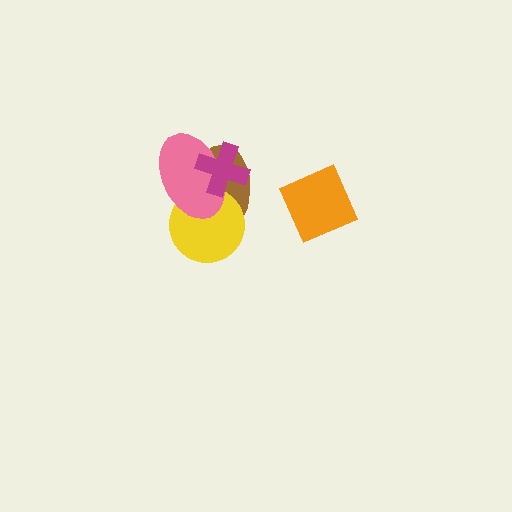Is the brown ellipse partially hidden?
Yes, it is partially covered by another shape.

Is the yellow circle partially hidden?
Yes, it is partially covered by another shape.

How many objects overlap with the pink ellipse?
3 objects overlap with the pink ellipse.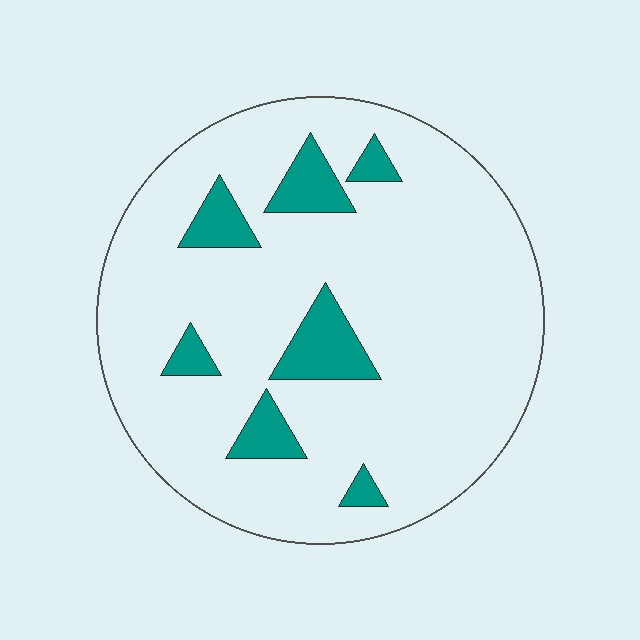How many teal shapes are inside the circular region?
7.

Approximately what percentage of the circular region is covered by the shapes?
Approximately 15%.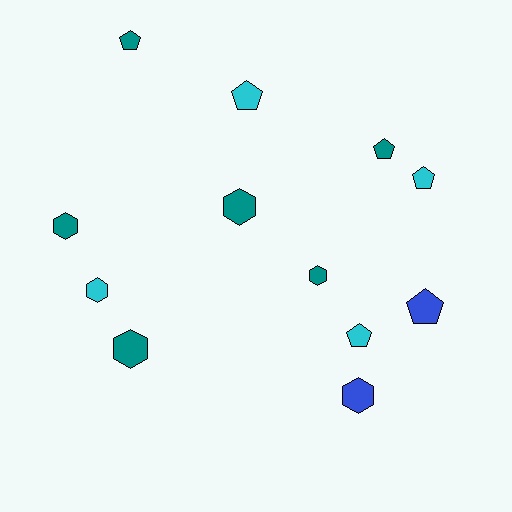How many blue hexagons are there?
There is 1 blue hexagon.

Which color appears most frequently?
Teal, with 6 objects.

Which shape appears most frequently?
Pentagon, with 6 objects.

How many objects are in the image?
There are 12 objects.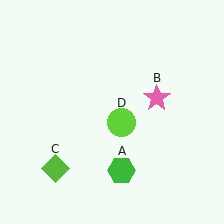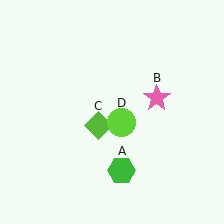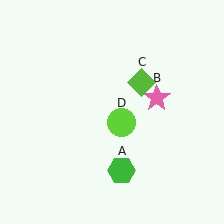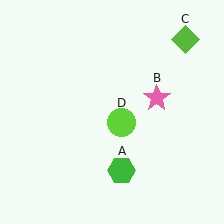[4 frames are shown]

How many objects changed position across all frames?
1 object changed position: lime diamond (object C).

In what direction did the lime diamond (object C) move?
The lime diamond (object C) moved up and to the right.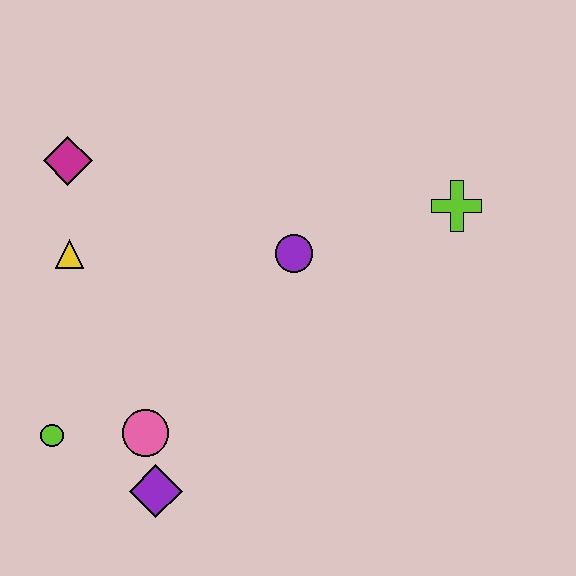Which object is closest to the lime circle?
The pink circle is closest to the lime circle.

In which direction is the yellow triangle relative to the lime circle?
The yellow triangle is above the lime circle.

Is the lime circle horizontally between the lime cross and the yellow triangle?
No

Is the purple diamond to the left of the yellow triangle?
No